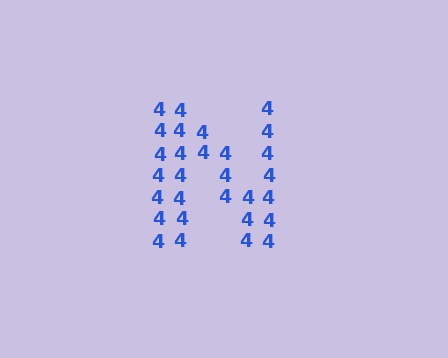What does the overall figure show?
The overall figure shows the letter N.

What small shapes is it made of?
It is made of small digit 4's.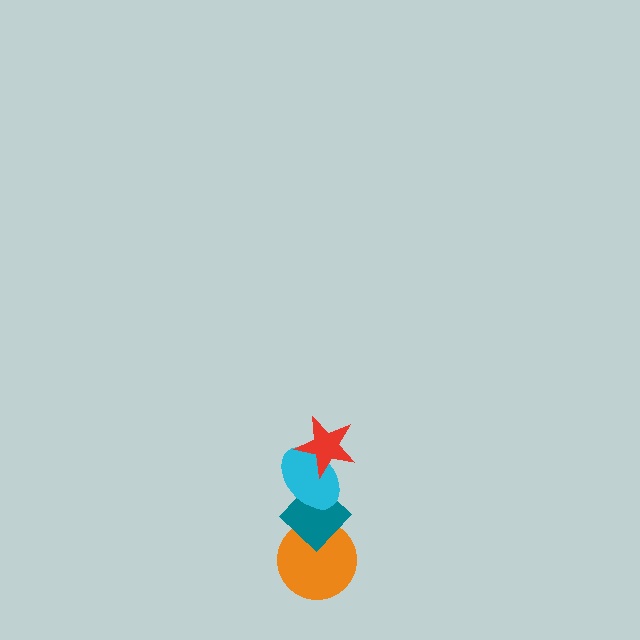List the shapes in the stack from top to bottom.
From top to bottom: the red star, the cyan ellipse, the teal diamond, the orange circle.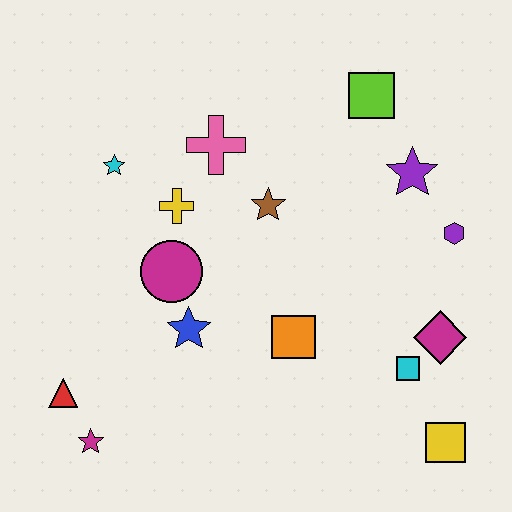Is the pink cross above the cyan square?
Yes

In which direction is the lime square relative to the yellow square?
The lime square is above the yellow square.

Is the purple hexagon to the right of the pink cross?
Yes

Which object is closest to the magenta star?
The red triangle is closest to the magenta star.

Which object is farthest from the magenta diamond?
The red triangle is farthest from the magenta diamond.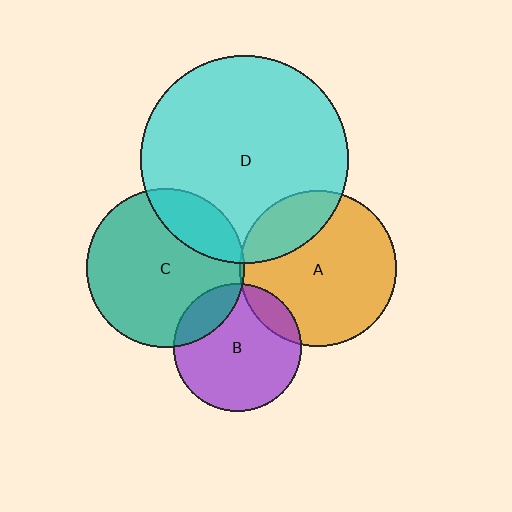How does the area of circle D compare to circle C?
Approximately 1.7 times.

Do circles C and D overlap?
Yes.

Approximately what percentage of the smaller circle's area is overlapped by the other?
Approximately 20%.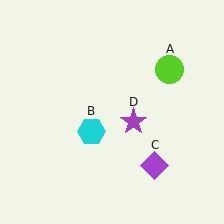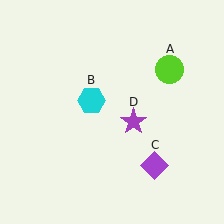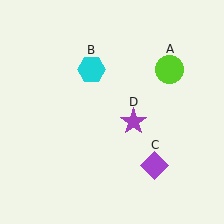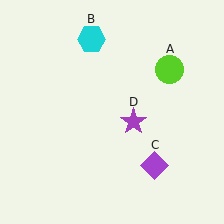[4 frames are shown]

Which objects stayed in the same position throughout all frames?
Lime circle (object A) and purple diamond (object C) and purple star (object D) remained stationary.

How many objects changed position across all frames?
1 object changed position: cyan hexagon (object B).